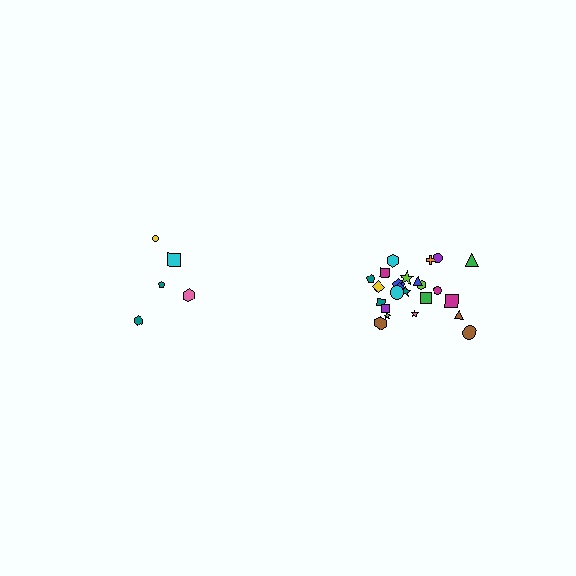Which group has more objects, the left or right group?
The right group.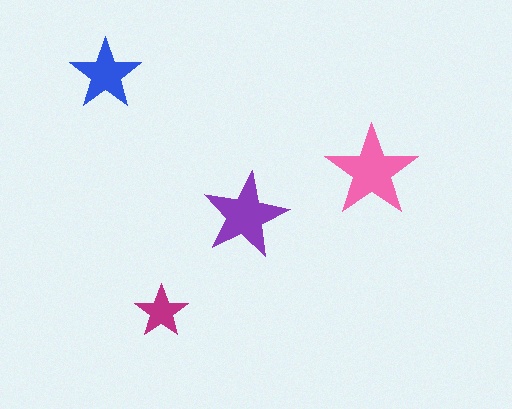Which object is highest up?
The blue star is topmost.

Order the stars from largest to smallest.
the pink one, the purple one, the blue one, the magenta one.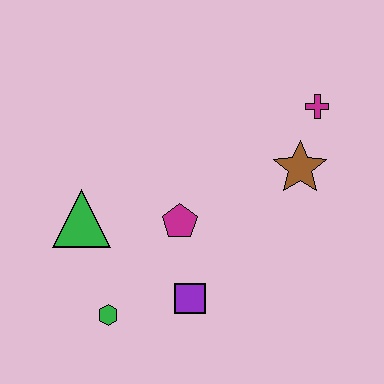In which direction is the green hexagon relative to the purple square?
The green hexagon is to the left of the purple square.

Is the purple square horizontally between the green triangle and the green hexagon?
No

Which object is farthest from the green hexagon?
The magenta cross is farthest from the green hexagon.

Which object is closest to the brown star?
The magenta cross is closest to the brown star.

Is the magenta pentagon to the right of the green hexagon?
Yes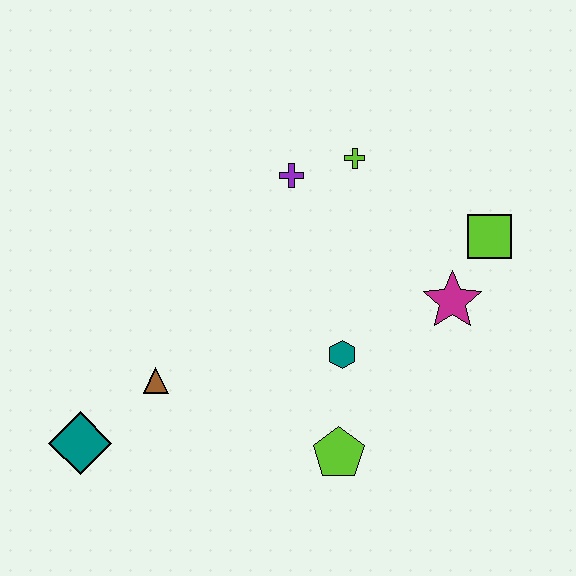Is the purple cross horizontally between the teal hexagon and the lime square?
No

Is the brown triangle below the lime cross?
Yes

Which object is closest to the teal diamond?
The brown triangle is closest to the teal diamond.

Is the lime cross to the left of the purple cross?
No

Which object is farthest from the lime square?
The teal diamond is farthest from the lime square.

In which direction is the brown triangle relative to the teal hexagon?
The brown triangle is to the left of the teal hexagon.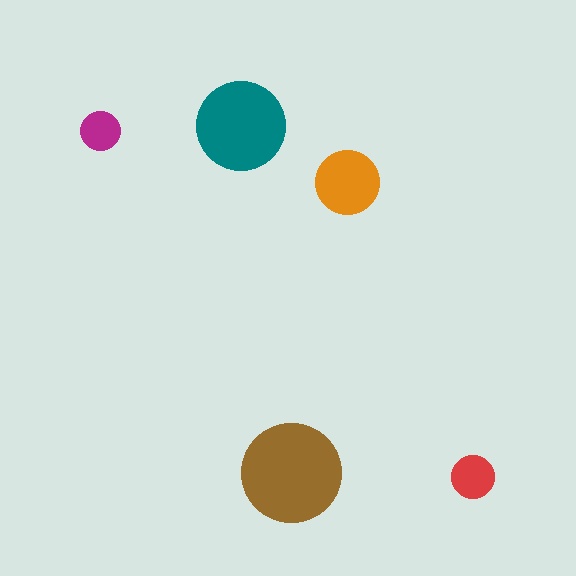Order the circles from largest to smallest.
the brown one, the teal one, the orange one, the red one, the magenta one.